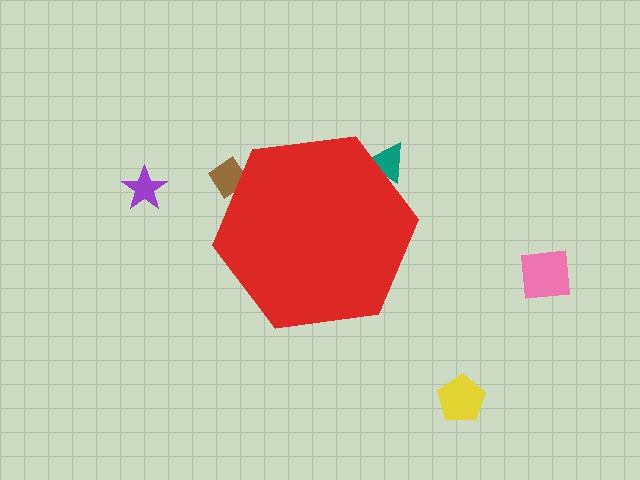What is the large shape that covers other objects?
A red hexagon.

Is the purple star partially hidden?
No, the purple star is fully visible.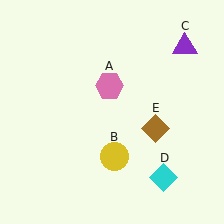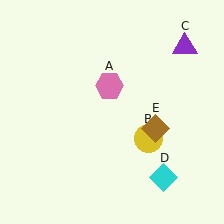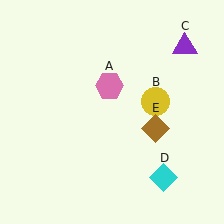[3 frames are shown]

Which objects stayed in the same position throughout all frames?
Pink hexagon (object A) and purple triangle (object C) and cyan diamond (object D) and brown diamond (object E) remained stationary.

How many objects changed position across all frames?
1 object changed position: yellow circle (object B).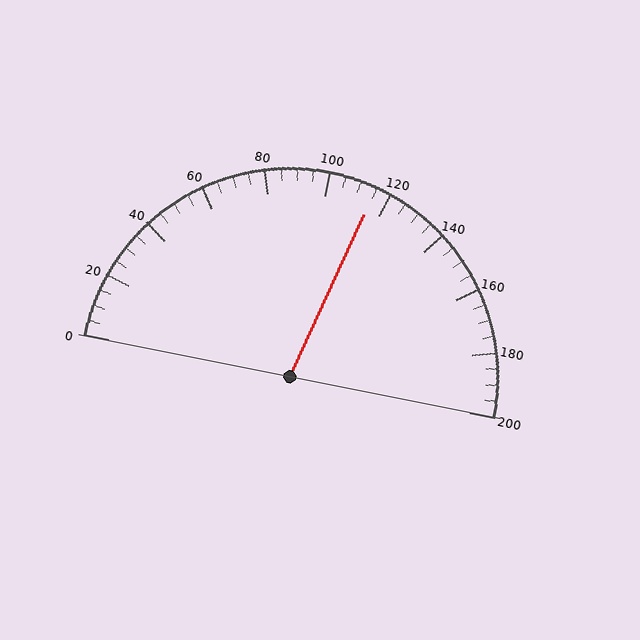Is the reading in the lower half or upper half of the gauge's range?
The reading is in the upper half of the range (0 to 200).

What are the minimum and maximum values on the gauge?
The gauge ranges from 0 to 200.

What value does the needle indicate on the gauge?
The needle indicates approximately 115.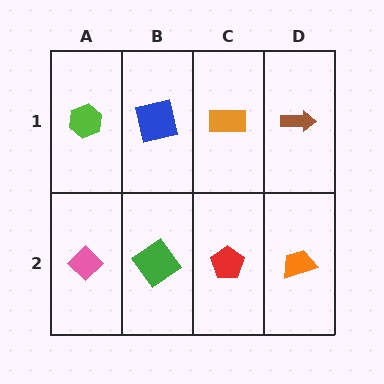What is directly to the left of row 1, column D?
An orange rectangle.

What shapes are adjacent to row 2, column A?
A lime hexagon (row 1, column A), a green diamond (row 2, column B).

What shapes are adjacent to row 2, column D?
A brown arrow (row 1, column D), a red pentagon (row 2, column C).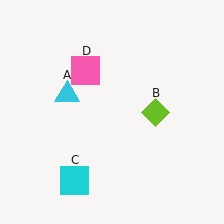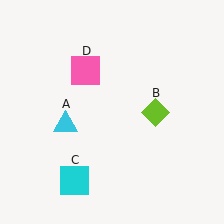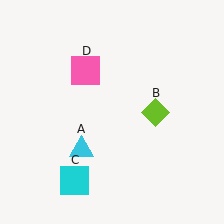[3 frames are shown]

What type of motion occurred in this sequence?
The cyan triangle (object A) rotated counterclockwise around the center of the scene.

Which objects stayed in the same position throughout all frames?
Lime diamond (object B) and cyan square (object C) and pink square (object D) remained stationary.